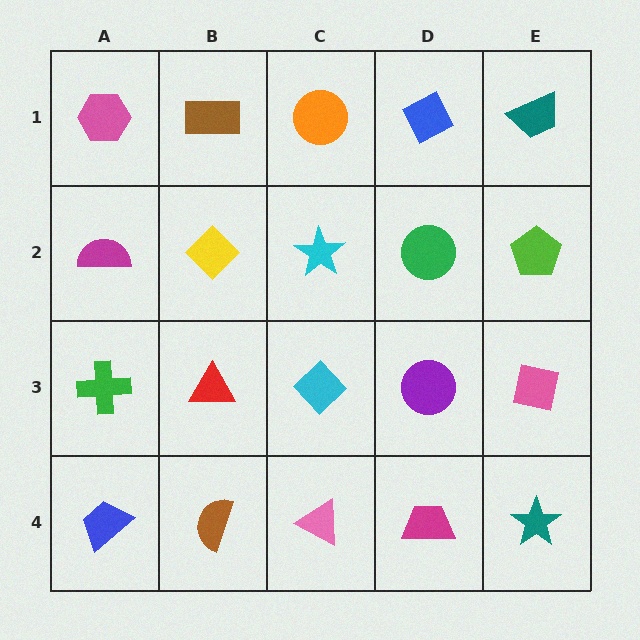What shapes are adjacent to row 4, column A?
A green cross (row 3, column A), a brown semicircle (row 4, column B).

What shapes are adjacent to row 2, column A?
A pink hexagon (row 1, column A), a green cross (row 3, column A), a yellow diamond (row 2, column B).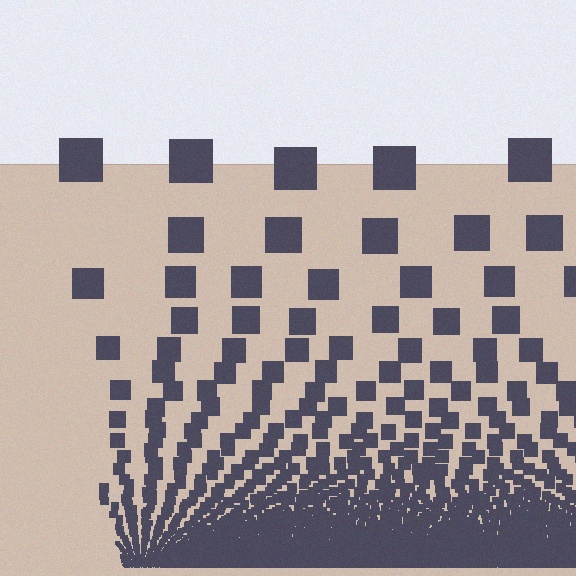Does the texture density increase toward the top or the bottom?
Density increases toward the bottom.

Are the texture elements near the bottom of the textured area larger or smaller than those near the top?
Smaller. The gradient is inverted — elements near the bottom are smaller and denser.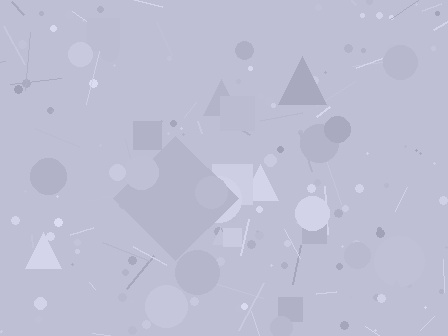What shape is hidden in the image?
A diamond is hidden in the image.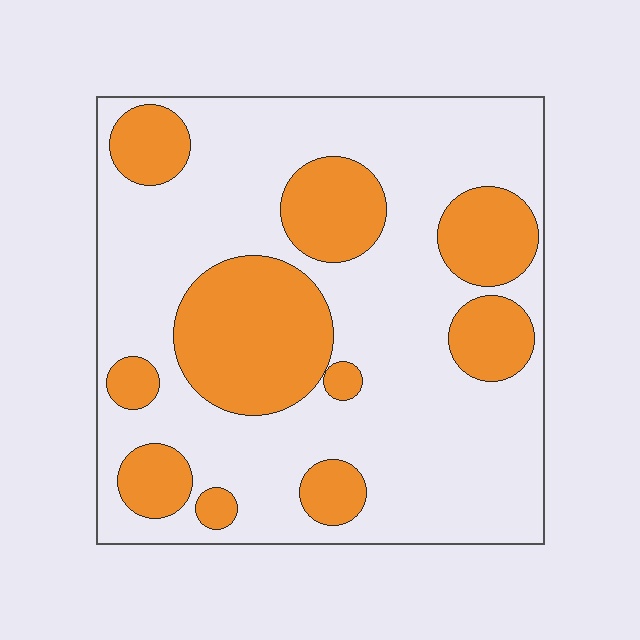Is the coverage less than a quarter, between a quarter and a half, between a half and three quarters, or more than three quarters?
Between a quarter and a half.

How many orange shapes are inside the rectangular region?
10.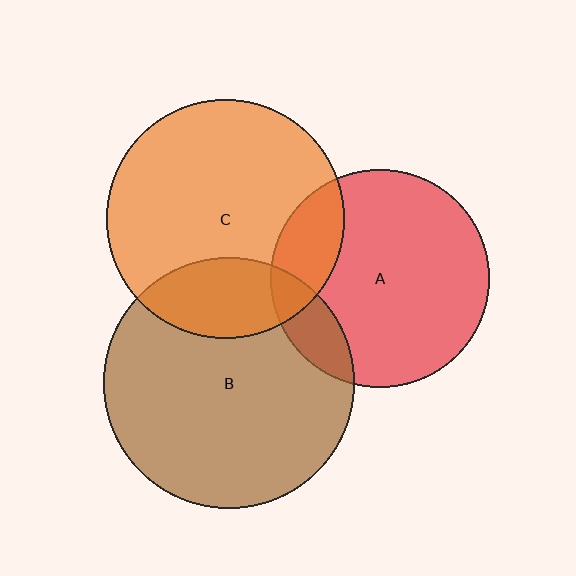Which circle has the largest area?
Circle B (brown).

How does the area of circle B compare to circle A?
Approximately 1.3 times.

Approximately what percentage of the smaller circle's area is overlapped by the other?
Approximately 25%.